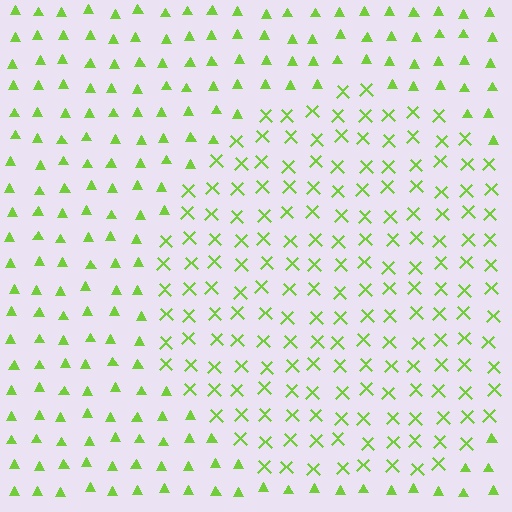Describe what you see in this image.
The image is filled with small lime elements arranged in a uniform grid. A circle-shaped region contains X marks, while the surrounding area contains triangles. The boundary is defined purely by the change in element shape.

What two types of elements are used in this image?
The image uses X marks inside the circle region and triangles outside it.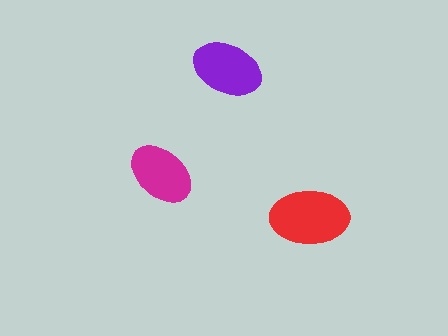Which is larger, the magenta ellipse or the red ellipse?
The red one.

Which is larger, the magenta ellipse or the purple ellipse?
The purple one.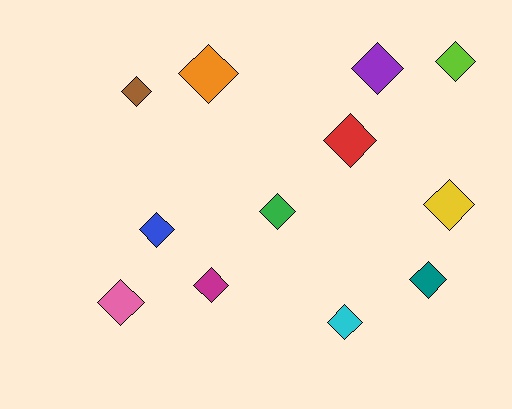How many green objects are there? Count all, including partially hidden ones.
There is 1 green object.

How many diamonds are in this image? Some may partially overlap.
There are 12 diamonds.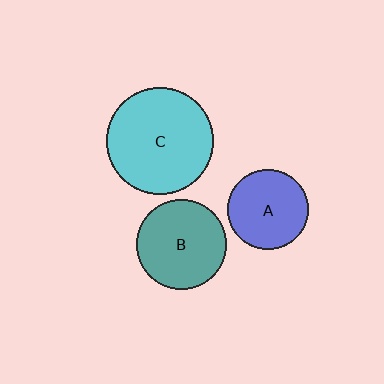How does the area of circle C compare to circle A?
Approximately 1.8 times.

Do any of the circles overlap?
No, none of the circles overlap.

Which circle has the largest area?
Circle C (cyan).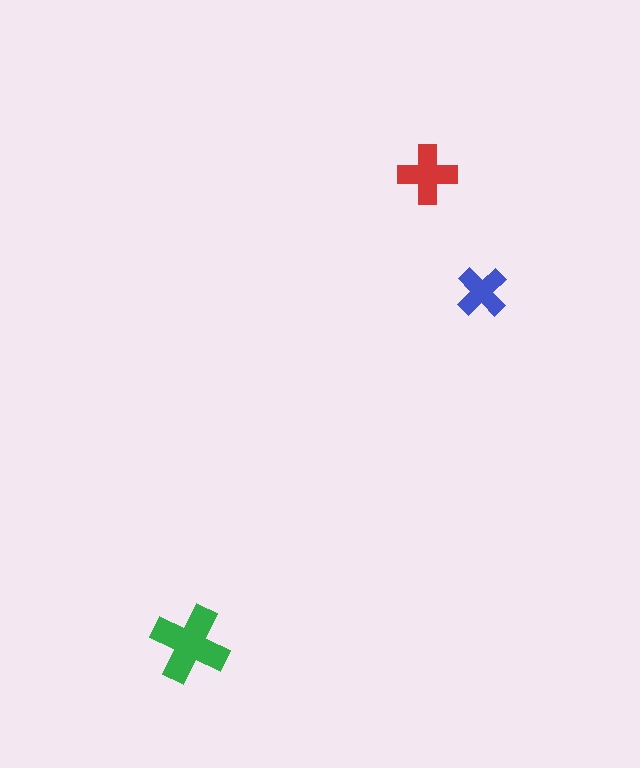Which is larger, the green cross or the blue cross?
The green one.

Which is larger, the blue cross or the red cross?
The red one.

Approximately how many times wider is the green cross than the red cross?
About 1.5 times wider.